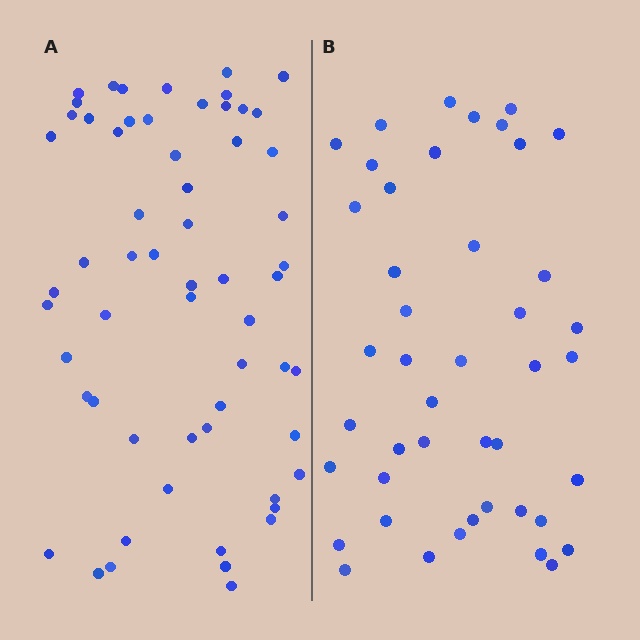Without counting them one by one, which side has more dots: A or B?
Region A (the left region) has more dots.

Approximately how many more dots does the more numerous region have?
Region A has approximately 15 more dots than region B.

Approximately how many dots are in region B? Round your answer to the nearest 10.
About 40 dots. (The exact count is 44, which rounds to 40.)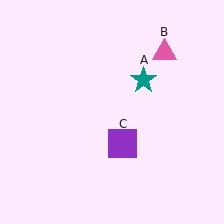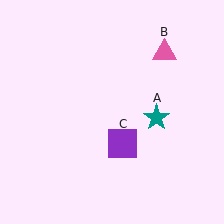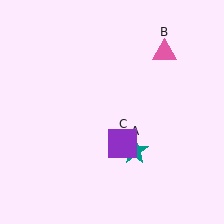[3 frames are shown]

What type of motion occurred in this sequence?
The teal star (object A) rotated clockwise around the center of the scene.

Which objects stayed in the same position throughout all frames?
Pink triangle (object B) and purple square (object C) remained stationary.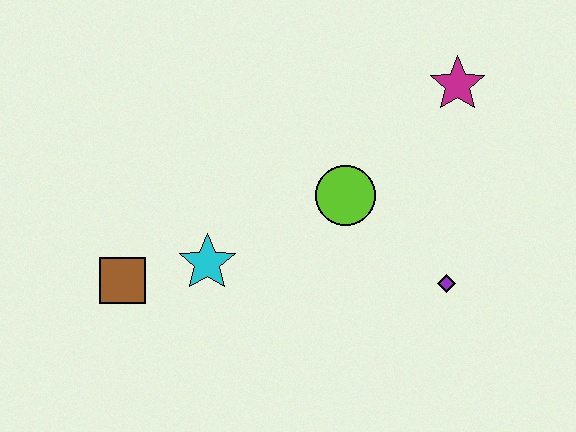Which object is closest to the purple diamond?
The lime circle is closest to the purple diamond.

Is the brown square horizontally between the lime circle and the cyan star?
No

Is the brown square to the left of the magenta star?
Yes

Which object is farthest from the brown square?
The magenta star is farthest from the brown square.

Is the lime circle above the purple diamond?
Yes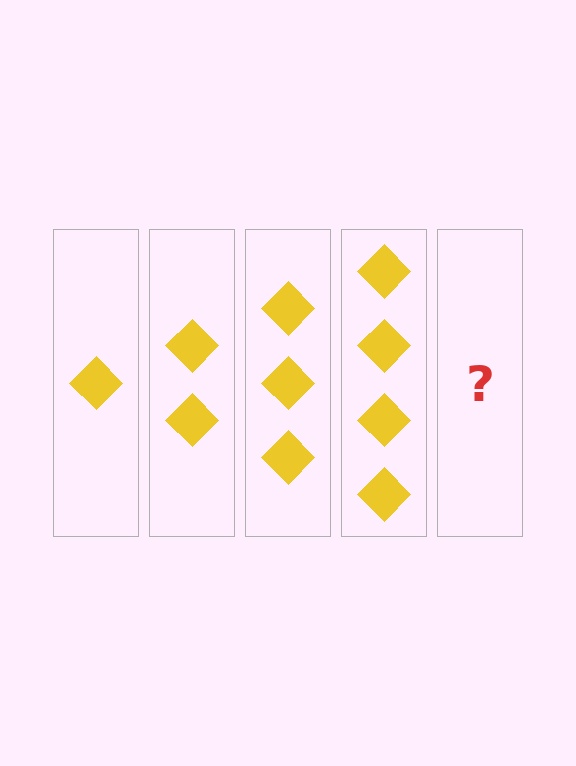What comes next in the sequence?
The next element should be 5 diamonds.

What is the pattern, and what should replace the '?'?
The pattern is that each step adds one more diamond. The '?' should be 5 diamonds.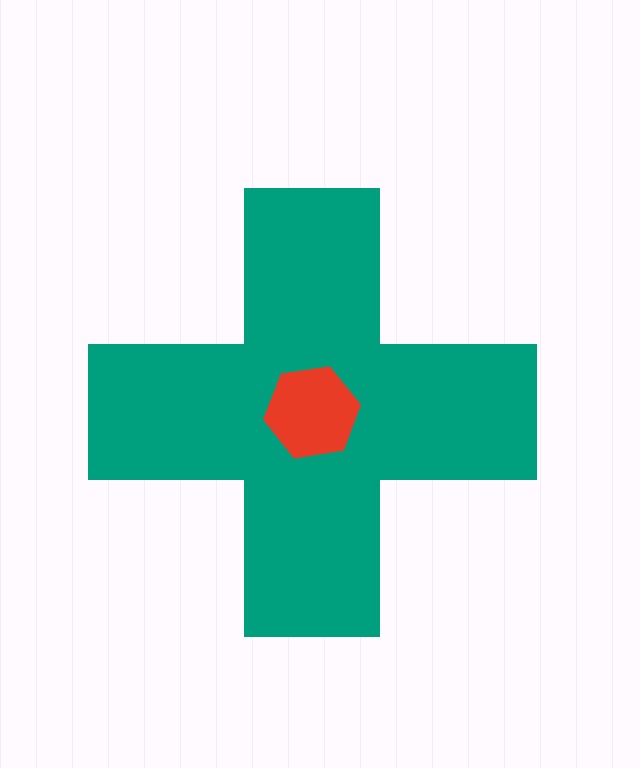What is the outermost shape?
The teal cross.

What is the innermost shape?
The red hexagon.